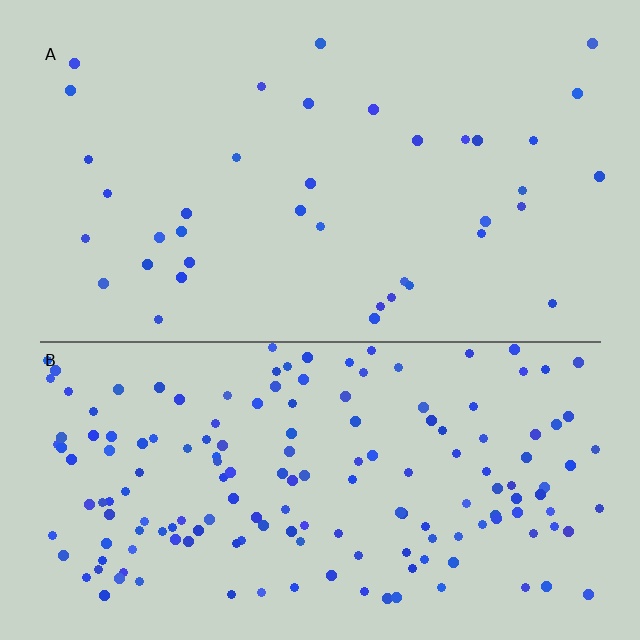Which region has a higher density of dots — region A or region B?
B (the bottom).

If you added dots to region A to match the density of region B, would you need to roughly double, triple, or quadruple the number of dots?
Approximately quadruple.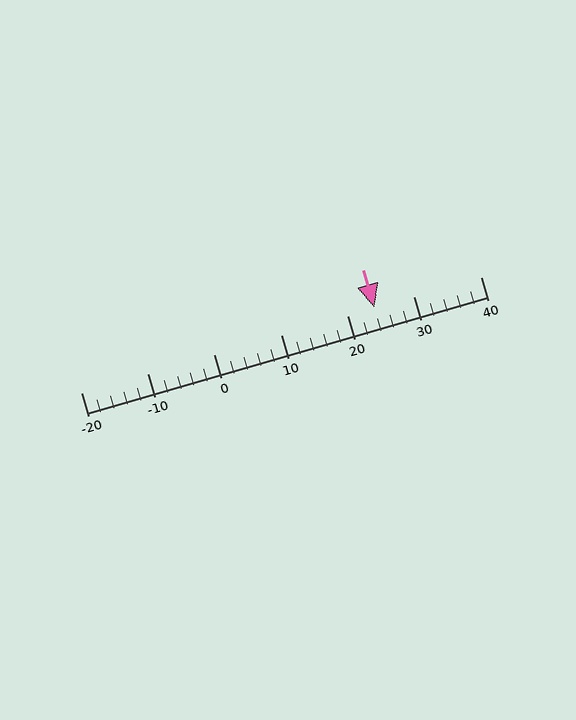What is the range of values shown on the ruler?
The ruler shows values from -20 to 40.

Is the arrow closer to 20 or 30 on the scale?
The arrow is closer to 20.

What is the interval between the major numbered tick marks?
The major tick marks are spaced 10 units apart.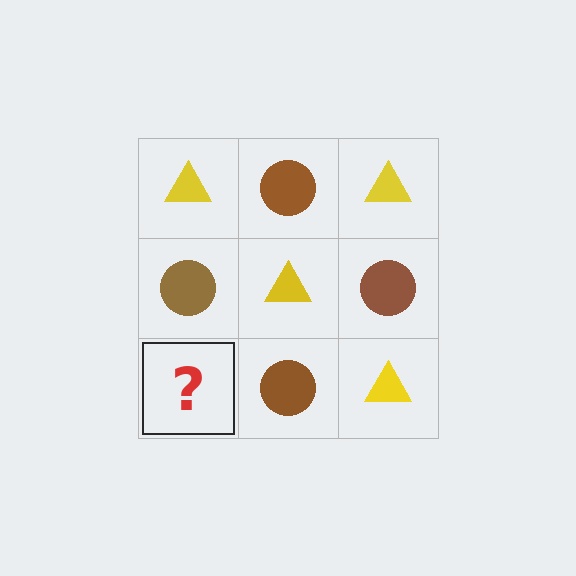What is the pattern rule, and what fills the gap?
The rule is that it alternates yellow triangle and brown circle in a checkerboard pattern. The gap should be filled with a yellow triangle.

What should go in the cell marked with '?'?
The missing cell should contain a yellow triangle.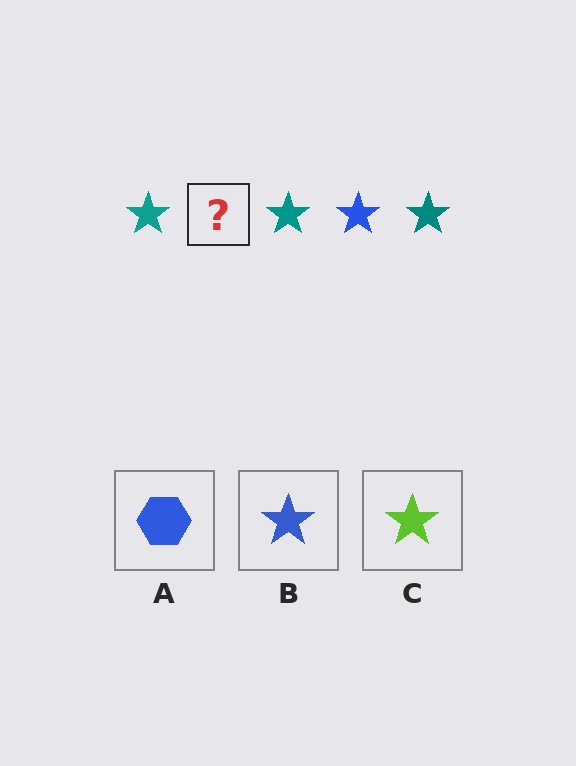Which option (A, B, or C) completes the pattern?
B.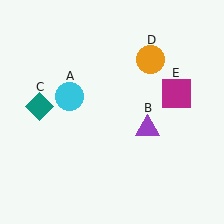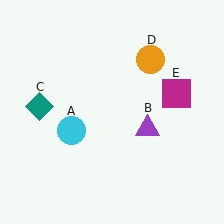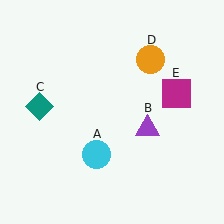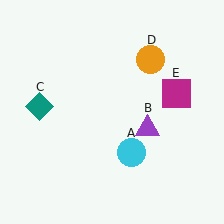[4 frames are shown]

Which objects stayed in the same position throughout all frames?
Purple triangle (object B) and teal diamond (object C) and orange circle (object D) and magenta square (object E) remained stationary.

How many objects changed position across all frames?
1 object changed position: cyan circle (object A).